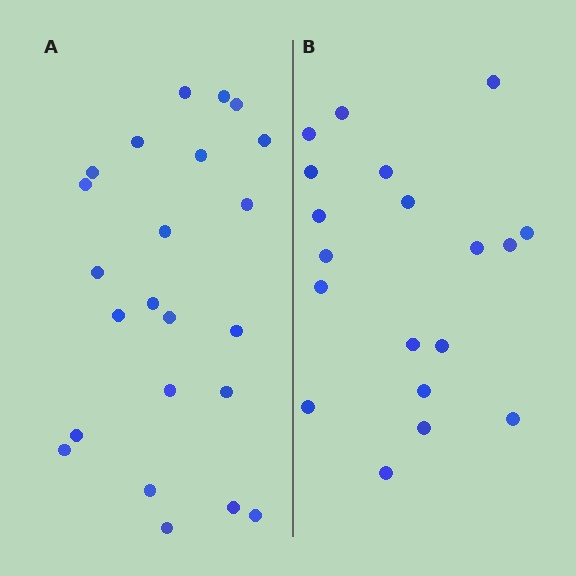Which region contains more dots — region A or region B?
Region A (the left region) has more dots.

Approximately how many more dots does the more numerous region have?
Region A has about 4 more dots than region B.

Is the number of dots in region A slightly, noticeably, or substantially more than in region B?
Region A has only slightly more — the two regions are fairly close. The ratio is roughly 1.2 to 1.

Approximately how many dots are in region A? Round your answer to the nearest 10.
About 20 dots. (The exact count is 23, which rounds to 20.)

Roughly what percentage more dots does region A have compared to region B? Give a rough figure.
About 20% more.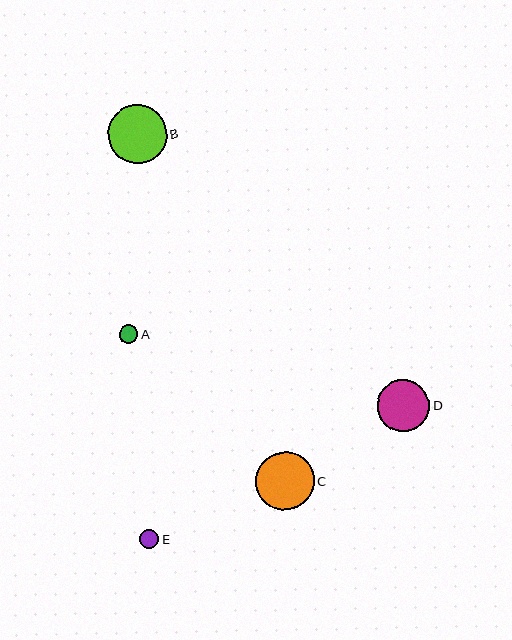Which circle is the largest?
Circle C is the largest with a size of approximately 59 pixels.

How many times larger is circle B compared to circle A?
Circle B is approximately 3.2 times the size of circle A.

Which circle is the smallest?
Circle A is the smallest with a size of approximately 18 pixels.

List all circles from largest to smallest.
From largest to smallest: C, B, D, E, A.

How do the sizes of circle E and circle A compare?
Circle E and circle A are approximately the same size.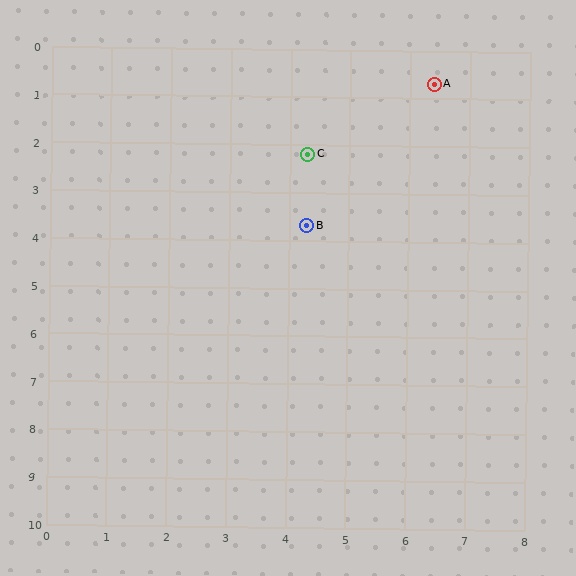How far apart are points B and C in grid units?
Points B and C are about 1.5 grid units apart.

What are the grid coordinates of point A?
Point A is at approximately (6.4, 0.7).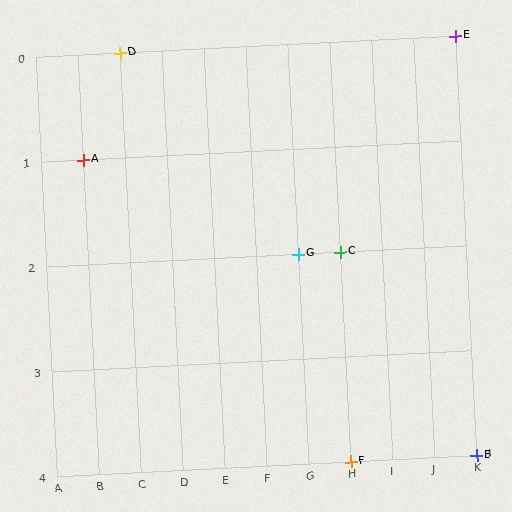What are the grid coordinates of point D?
Point D is at grid coordinates (C, 0).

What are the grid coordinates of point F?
Point F is at grid coordinates (H, 4).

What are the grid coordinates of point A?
Point A is at grid coordinates (B, 1).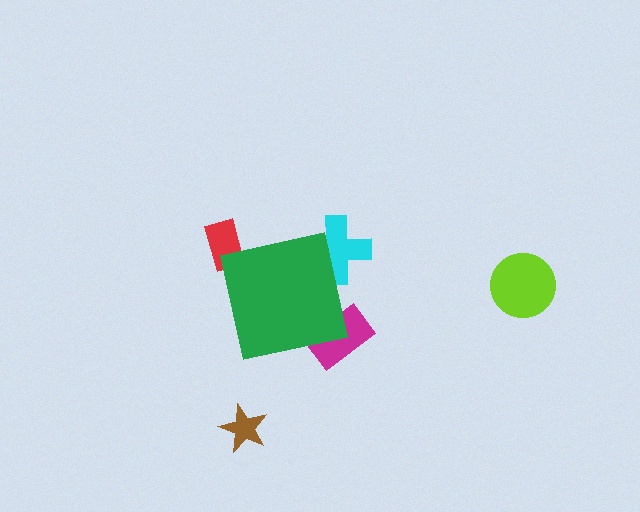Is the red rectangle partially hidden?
Yes, the red rectangle is partially hidden behind the green square.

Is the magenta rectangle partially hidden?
Yes, the magenta rectangle is partially hidden behind the green square.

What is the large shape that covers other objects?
A green square.